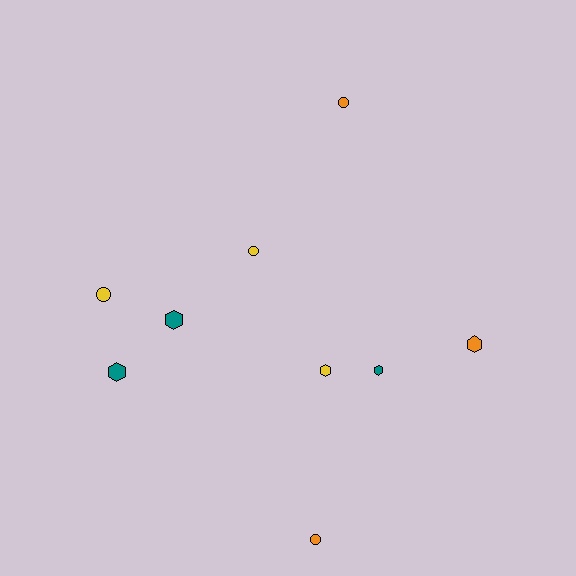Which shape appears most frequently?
Hexagon, with 5 objects.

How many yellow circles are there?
There are 2 yellow circles.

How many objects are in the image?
There are 9 objects.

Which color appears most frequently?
Yellow, with 3 objects.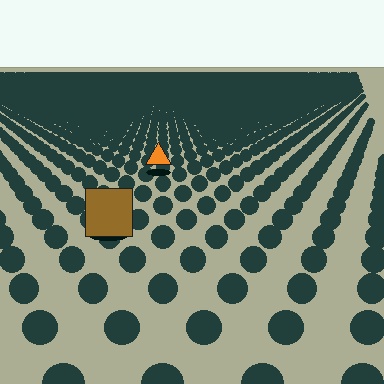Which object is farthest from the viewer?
The orange triangle is farthest from the viewer. It appears smaller and the ground texture around it is denser.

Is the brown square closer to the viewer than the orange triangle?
Yes. The brown square is closer — you can tell from the texture gradient: the ground texture is coarser near it.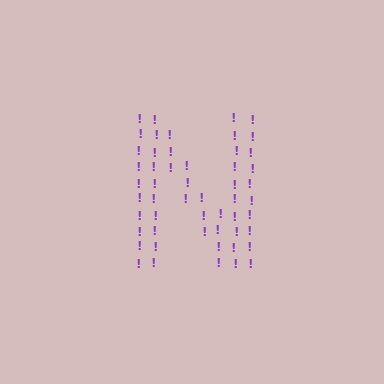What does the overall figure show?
The overall figure shows the letter N.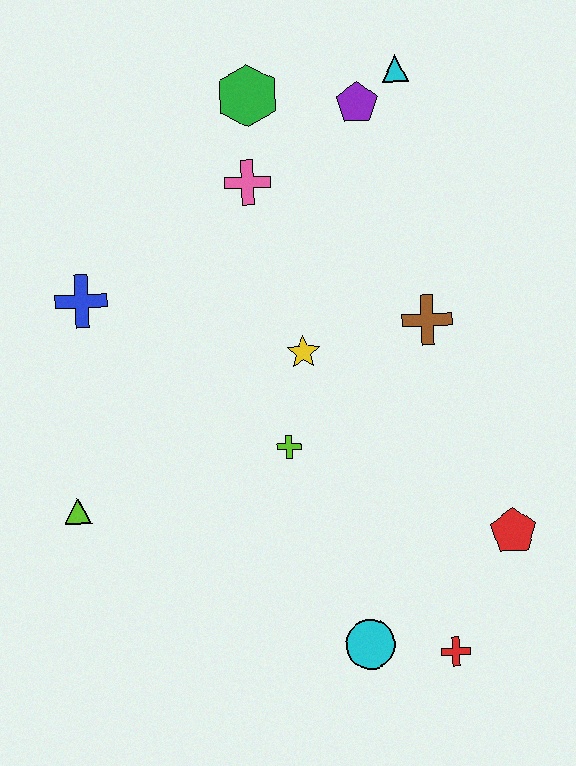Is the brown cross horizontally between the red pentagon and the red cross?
No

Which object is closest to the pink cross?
The green hexagon is closest to the pink cross.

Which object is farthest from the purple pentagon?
The red cross is farthest from the purple pentagon.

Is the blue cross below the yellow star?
No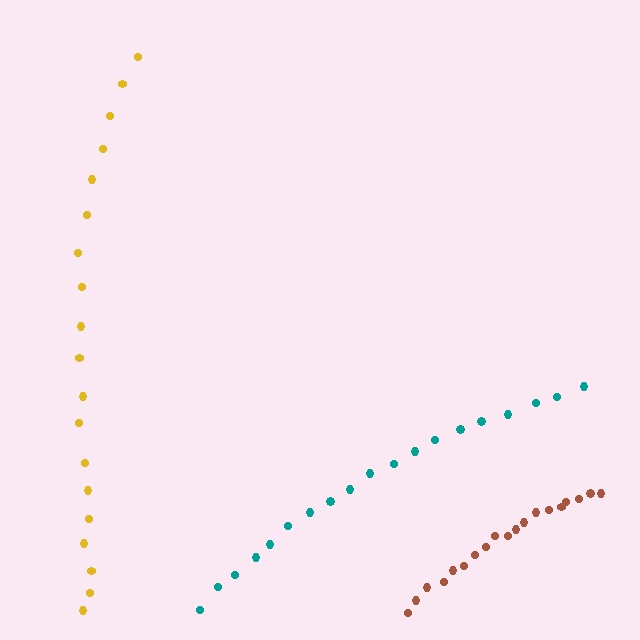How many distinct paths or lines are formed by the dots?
There are 3 distinct paths.